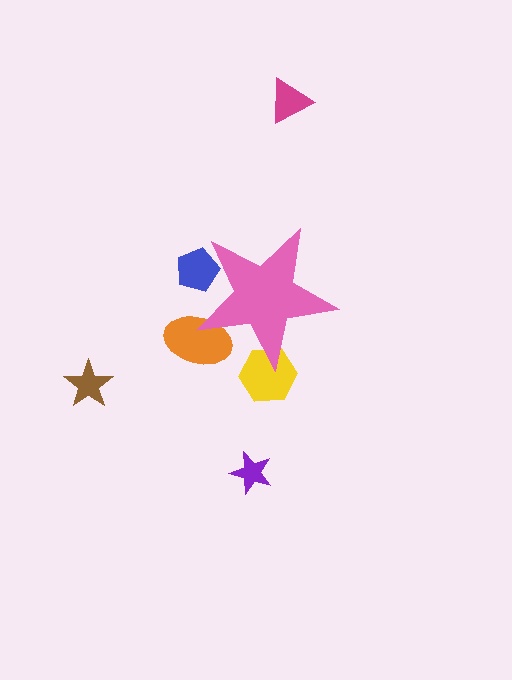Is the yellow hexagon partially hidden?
Yes, the yellow hexagon is partially hidden behind the pink star.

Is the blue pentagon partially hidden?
Yes, the blue pentagon is partially hidden behind the pink star.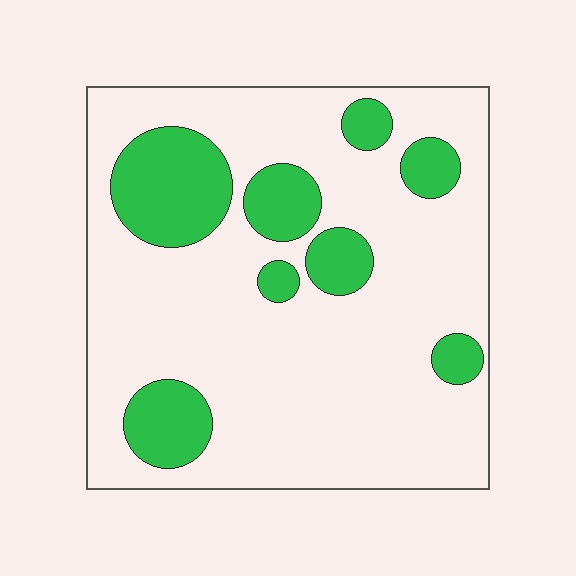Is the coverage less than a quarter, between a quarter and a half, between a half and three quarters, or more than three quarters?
Less than a quarter.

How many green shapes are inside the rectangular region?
8.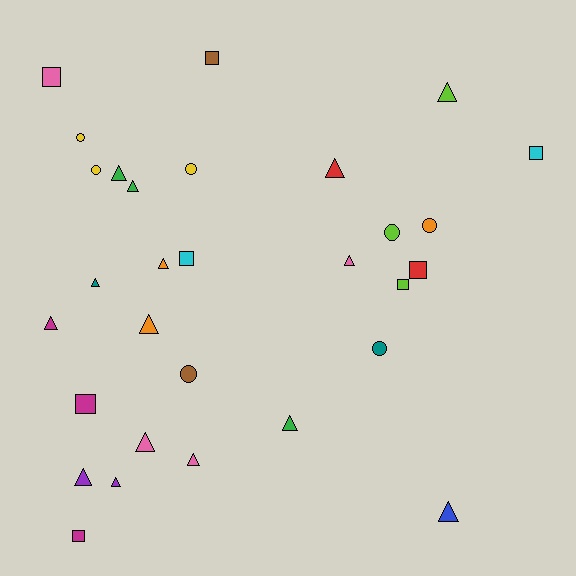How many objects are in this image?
There are 30 objects.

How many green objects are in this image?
There are 3 green objects.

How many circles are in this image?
There are 7 circles.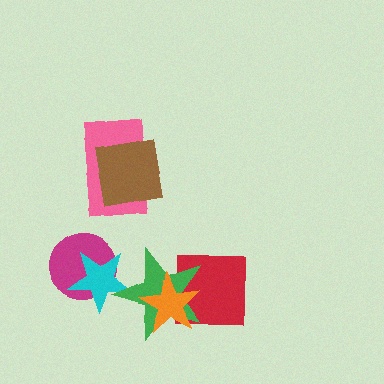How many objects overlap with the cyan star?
2 objects overlap with the cyan star.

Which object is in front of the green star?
The orange star is in front of the green star.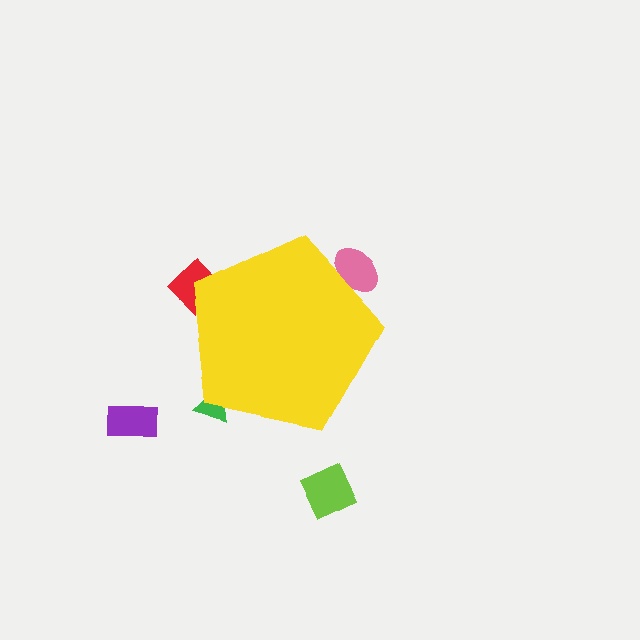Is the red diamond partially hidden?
Yes, the red diamond is partially hidden behind the yellow pentagon.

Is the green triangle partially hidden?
Yes, the green triangle is partially hidden behind the yellow pentagon.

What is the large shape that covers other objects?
A yellow pentagon.